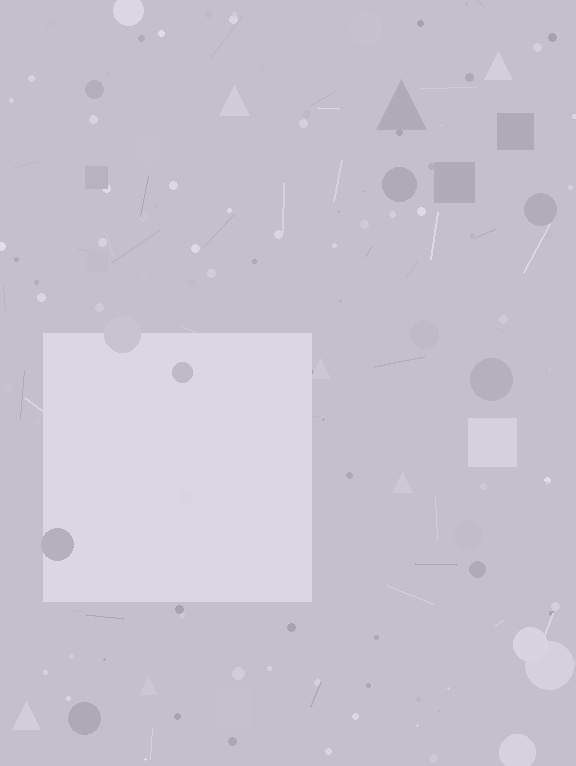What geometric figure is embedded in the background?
A square is embedded in the background.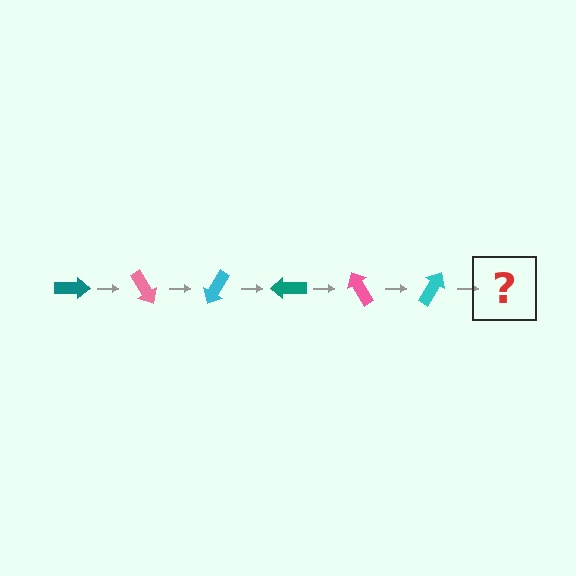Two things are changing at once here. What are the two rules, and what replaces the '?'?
The two rules are that it rotates 60 degrees each step and the color cycles through teal, pink, and cyan. The '?' should be a teal arrow, rotated 360 degrees from the start.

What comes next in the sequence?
The next element should be a teal arrow, rotated 360 degrees from the start.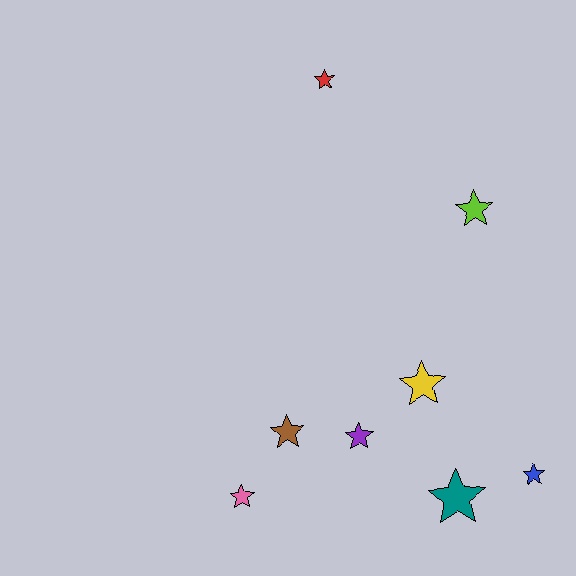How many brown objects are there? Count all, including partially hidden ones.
There is 1 brown object.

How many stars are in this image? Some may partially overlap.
There are 8 stars.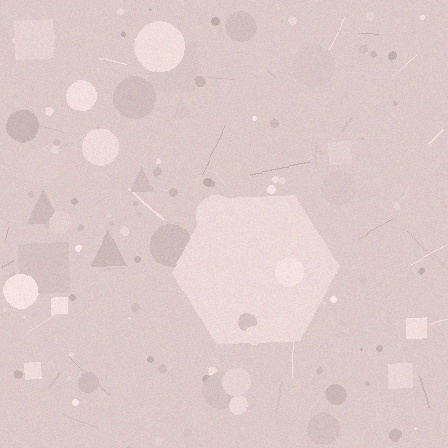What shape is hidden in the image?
A hexagon is hidden in the image.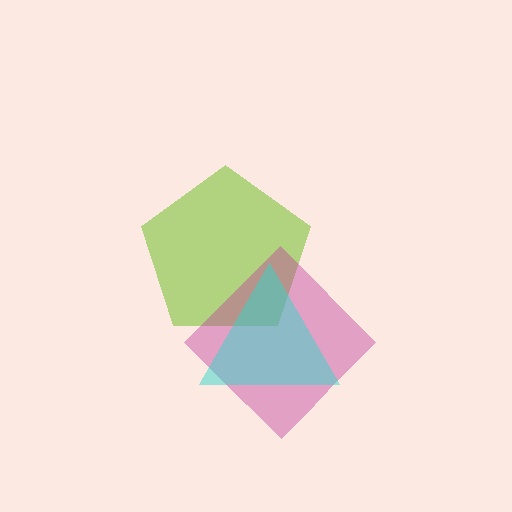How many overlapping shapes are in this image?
There are 3 overlapping shapes in the image.